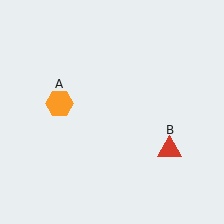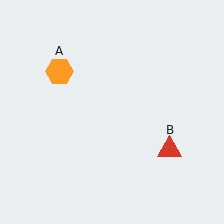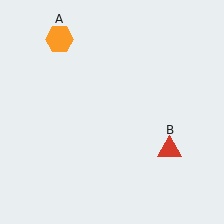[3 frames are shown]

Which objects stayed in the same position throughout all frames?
Red triangle (object B) remained stationary.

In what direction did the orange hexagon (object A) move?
The orange hexagon (object A) moved up.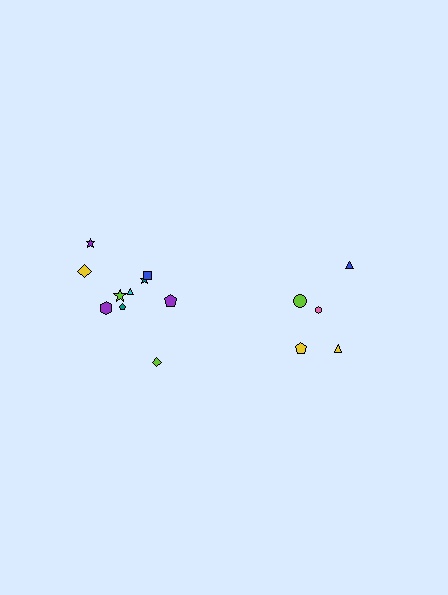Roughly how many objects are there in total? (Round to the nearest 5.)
Roughly 15 objects in total.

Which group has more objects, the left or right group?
The left group.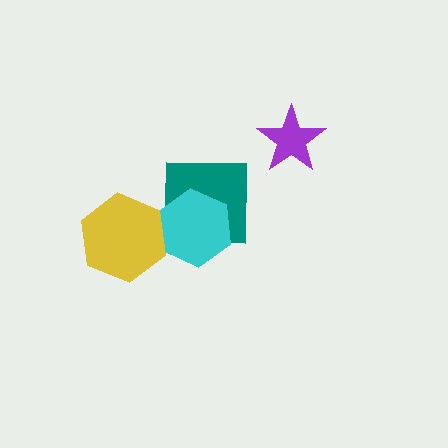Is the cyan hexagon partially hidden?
Yes, it is partially covered by another shape.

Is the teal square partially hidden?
Yes, it is partially covered by another shape.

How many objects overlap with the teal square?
1 object overlaps with the teal square.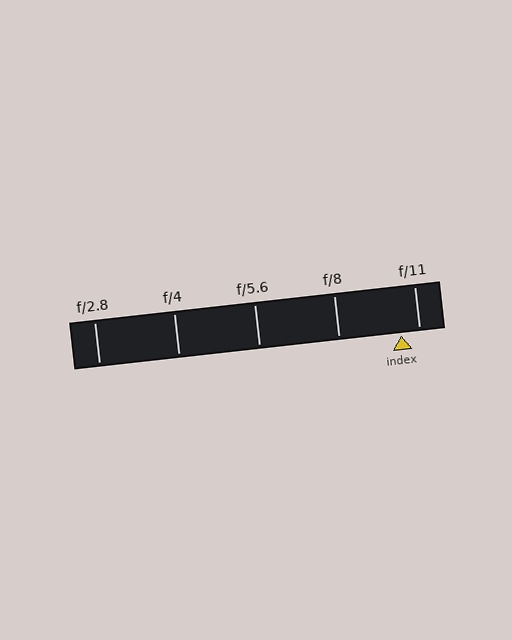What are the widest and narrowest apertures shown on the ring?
The widest aperture shown is f/2.8 and the narrowest is f/11.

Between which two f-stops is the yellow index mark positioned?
The index mark is between f/8 and f/11.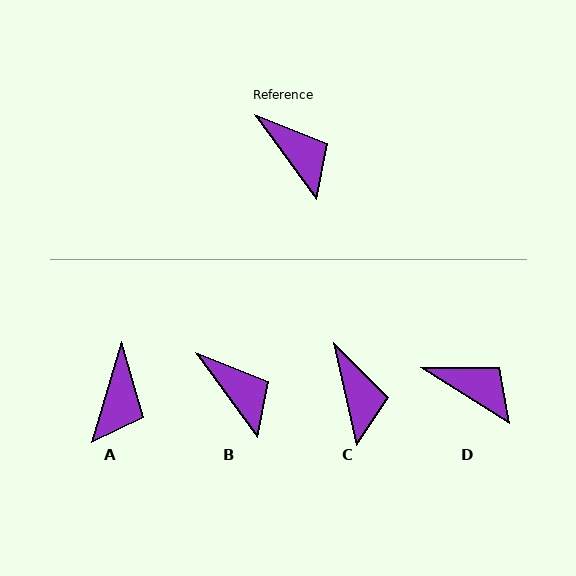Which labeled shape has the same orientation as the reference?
B.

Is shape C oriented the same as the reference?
No, it is off by about 24 degrees.